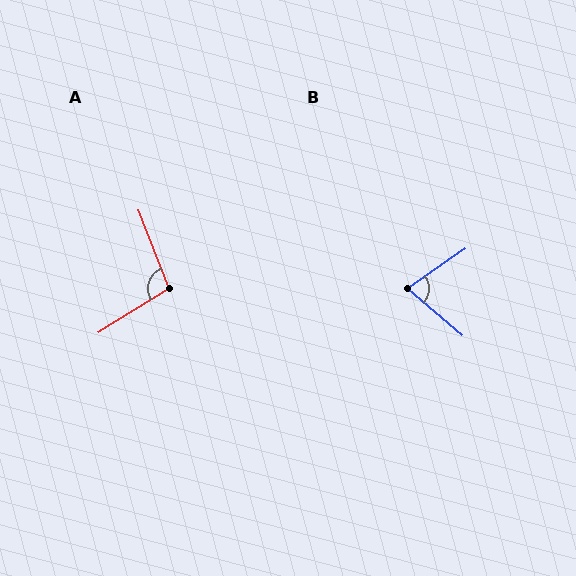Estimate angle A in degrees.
Approximately 101 degrees.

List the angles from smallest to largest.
B (75°), A (101°).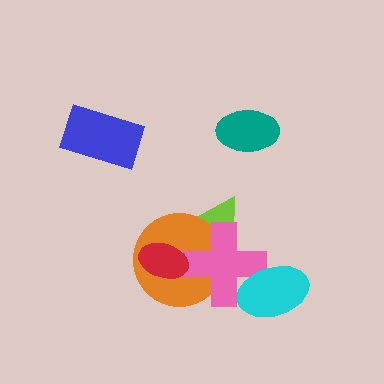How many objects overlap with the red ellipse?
3 objects overlap with the red ellipse.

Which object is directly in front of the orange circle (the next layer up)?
The pink cross is directly in front of the orange circle.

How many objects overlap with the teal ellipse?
0 objects overlap with the teal ellipse.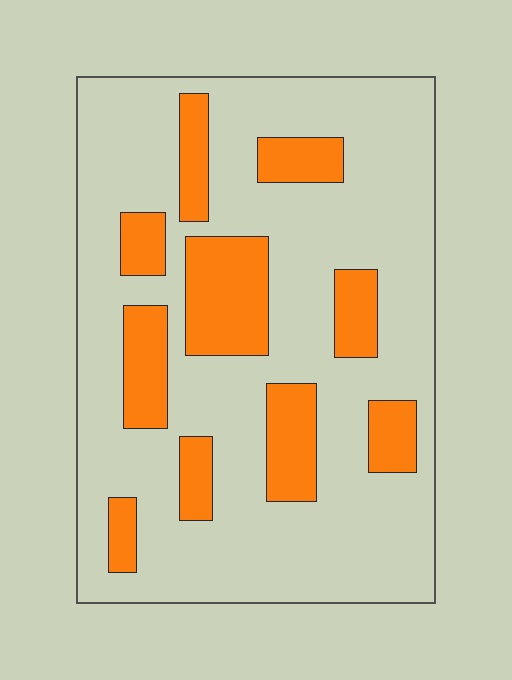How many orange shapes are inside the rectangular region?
10.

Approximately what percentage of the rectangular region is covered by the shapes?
Approximately 25%.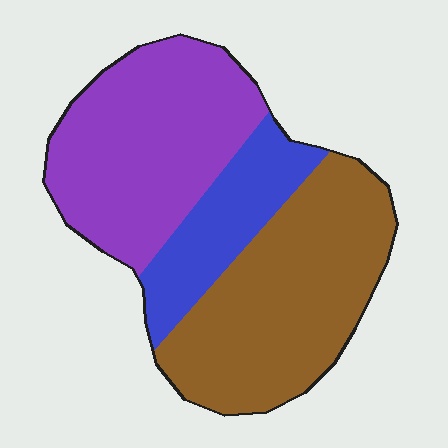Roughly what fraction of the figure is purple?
Purple takes up about two fifths (2/5) of the figure.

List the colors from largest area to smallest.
From largest to smallest: brown, purple, blue.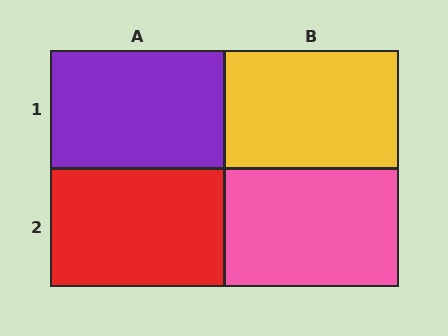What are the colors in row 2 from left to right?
Red, pink.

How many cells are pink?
1 cell is pink.